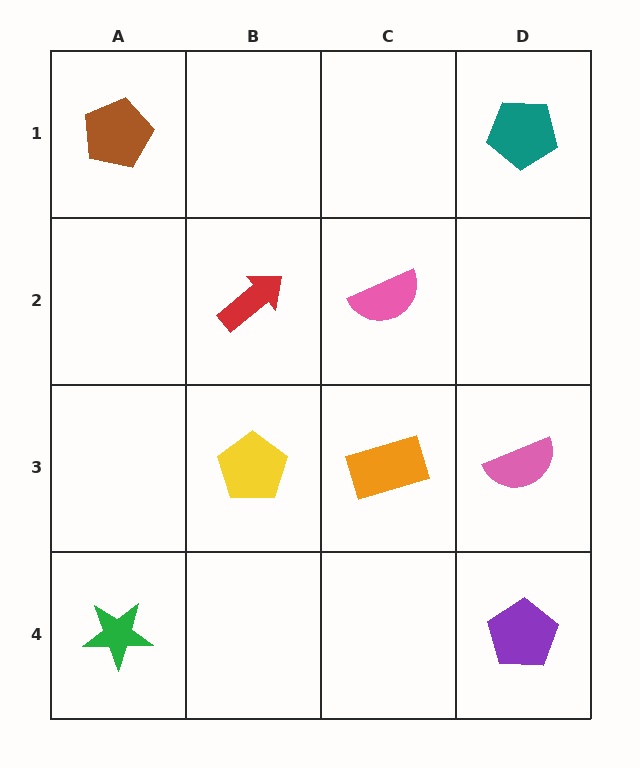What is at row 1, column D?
A teal pentagon.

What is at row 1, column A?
A brown pentagon.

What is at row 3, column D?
A pink semicircle.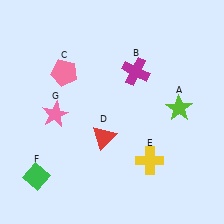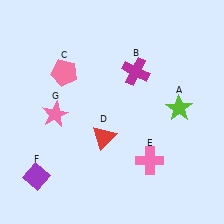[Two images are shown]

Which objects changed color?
E changed from yellow to pink. F changed from green to purple.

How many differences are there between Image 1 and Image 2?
There are 2 differences between the two images.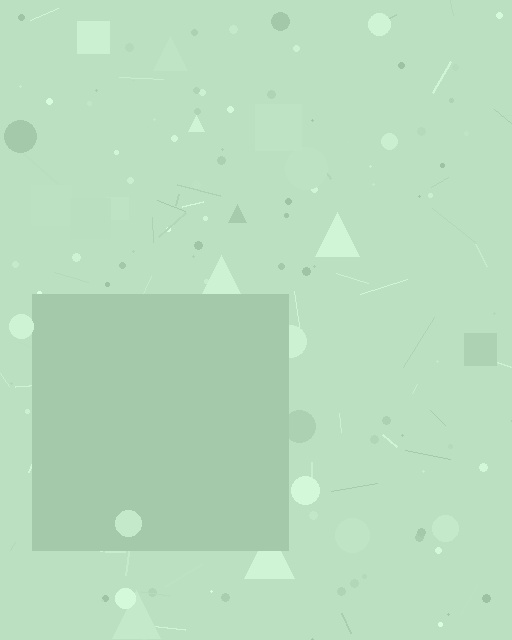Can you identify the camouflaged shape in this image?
The camouflaged shape is a square.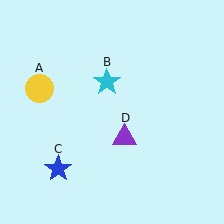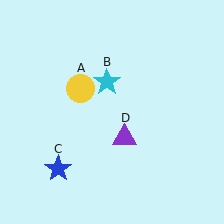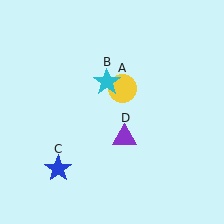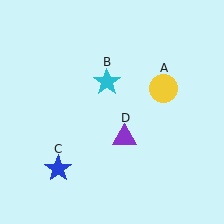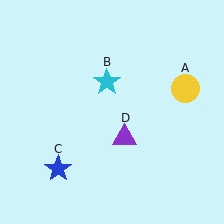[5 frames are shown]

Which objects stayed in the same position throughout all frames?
Cyan star (object B) and blue star (object C) and purple triangle (object D) remained stationary.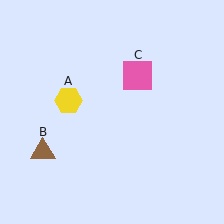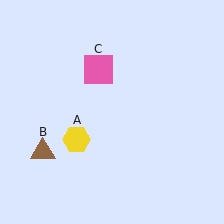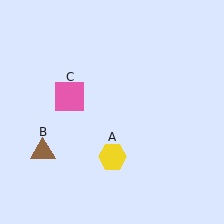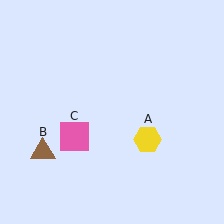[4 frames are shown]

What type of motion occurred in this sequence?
The yellow hexagon (object A), pink square (object C) rotated counterclockwise around the center of the scene.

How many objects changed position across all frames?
2 objects changed position: yellow hexagon (object A), pink square (object C).